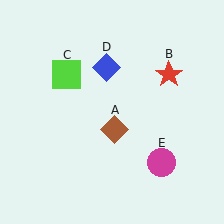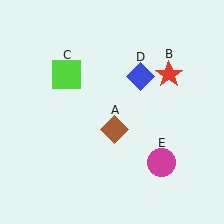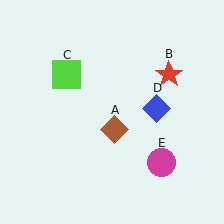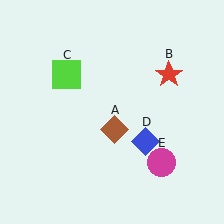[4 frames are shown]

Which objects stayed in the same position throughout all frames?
Brown diamond (object A) and red star (object B) and lime square (object C) and magenta circle (object E) remained stationary.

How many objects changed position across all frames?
1 object changed position: blue diamond (object D).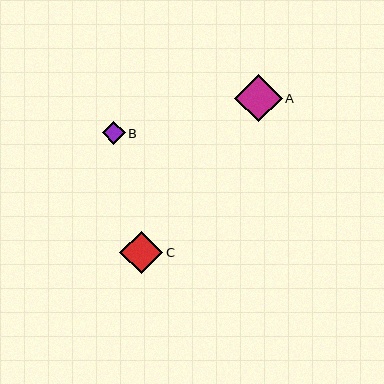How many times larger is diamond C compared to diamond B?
Diamond C is approximately 1.9 times the size of diamond B.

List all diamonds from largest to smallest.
From largest to smallest: A, C, B.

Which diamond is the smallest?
Diamond B is the smallest with a size of approximately 23 pixels.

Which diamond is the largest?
Diamond A is the largest with a size of approximately 48 pixels.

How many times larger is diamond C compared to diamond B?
Diamond C is approximately 1.9 times the size of diamond B.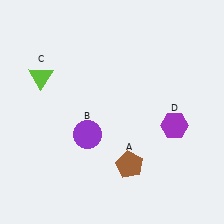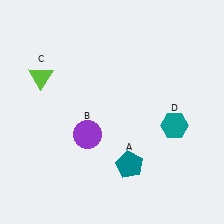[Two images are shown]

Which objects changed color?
A changed from brown to teal. D changed from purple to teal.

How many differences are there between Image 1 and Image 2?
There are 2 differences between the two images.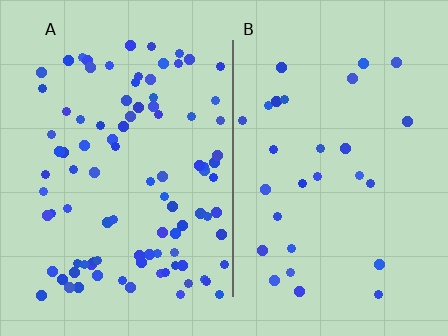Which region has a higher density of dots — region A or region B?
A (the left).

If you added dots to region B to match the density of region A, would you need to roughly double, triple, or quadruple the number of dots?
Approximately triple.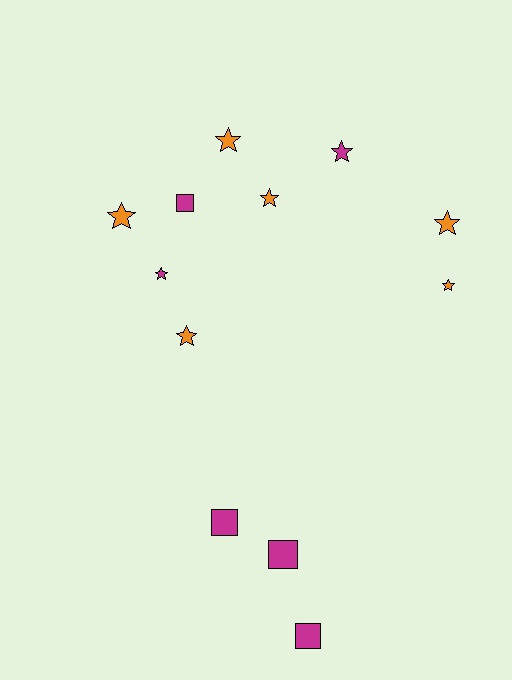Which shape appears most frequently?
Star, with 8 objects.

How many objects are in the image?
There are 12 objects.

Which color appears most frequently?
Orange, with 6 objects.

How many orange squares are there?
There are no orange squares.